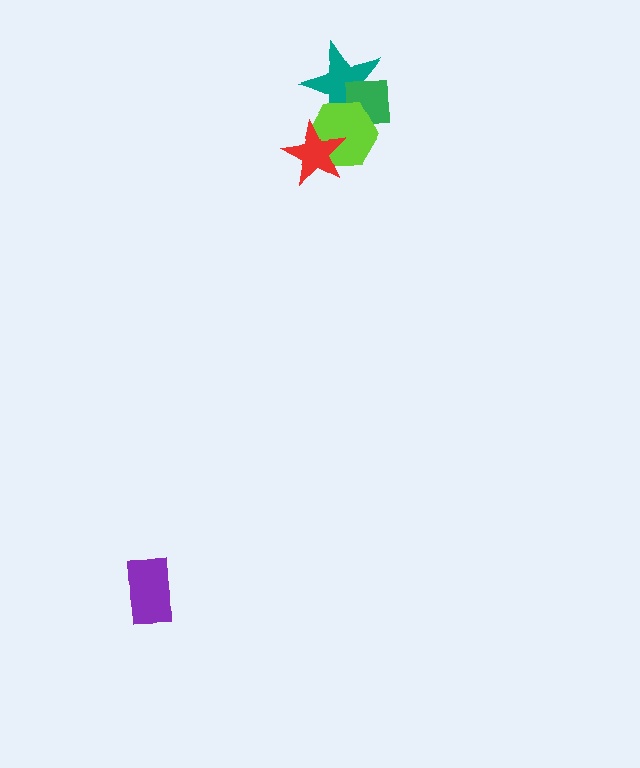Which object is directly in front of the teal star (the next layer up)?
The green square is directly in front of the teal star.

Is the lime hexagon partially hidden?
Yes, it is partially covered by another shape.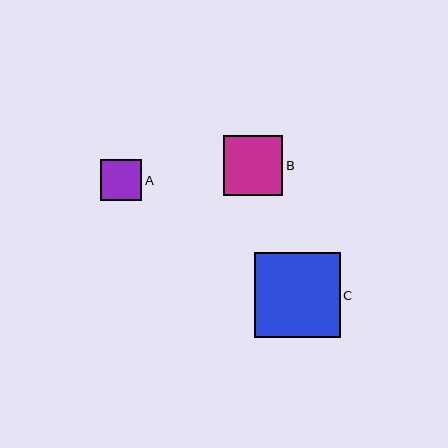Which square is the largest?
Square C is the largest with a size of approximately 85 pixels.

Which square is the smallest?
Square A is the smallest with a size of approximately 42 pixels.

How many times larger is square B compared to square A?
Square B is approximately 1.4 times the size of square A.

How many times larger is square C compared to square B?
Square C is approximately 1.4 times the size of square B.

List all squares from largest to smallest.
From largest to smallest: C, B, A.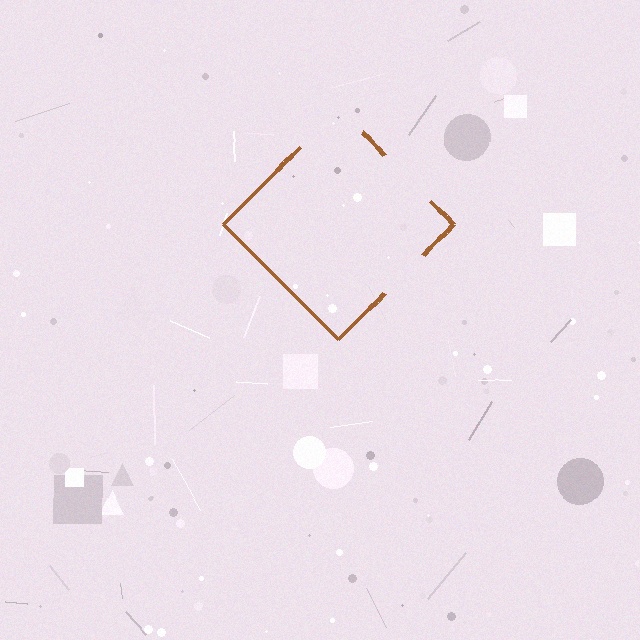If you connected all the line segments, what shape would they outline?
They would outline a diamond.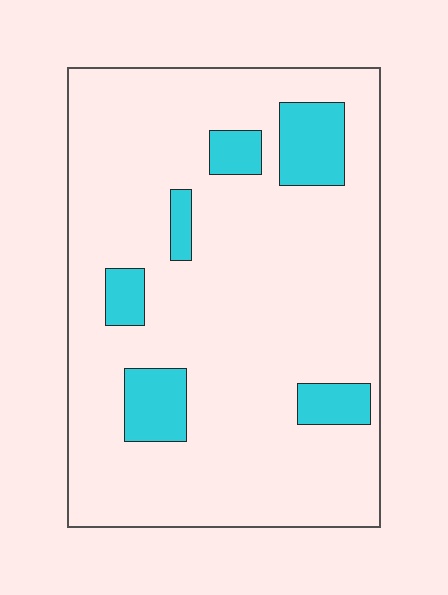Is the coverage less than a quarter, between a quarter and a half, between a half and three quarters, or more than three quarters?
Less than a quarter.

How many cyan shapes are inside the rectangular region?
6.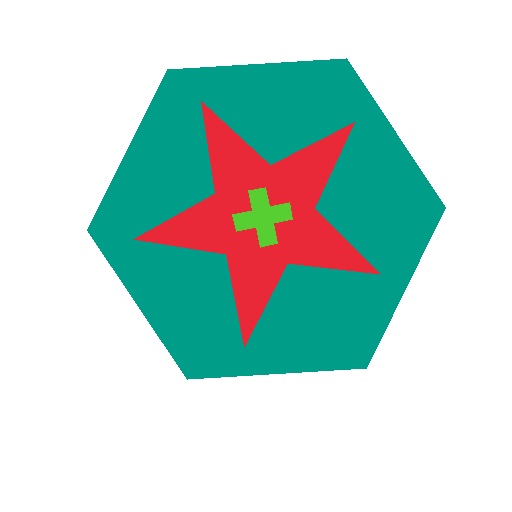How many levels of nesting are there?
3.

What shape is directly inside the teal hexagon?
The red star.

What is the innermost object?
The lime cross.